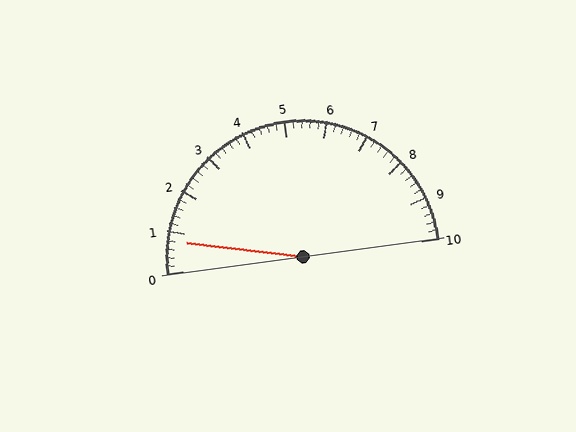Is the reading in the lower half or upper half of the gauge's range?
The reading is in the lower half of the range (0 to 10).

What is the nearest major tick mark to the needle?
The nearest major tick mark is 1.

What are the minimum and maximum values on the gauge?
The gauge ranges from 0 to 10.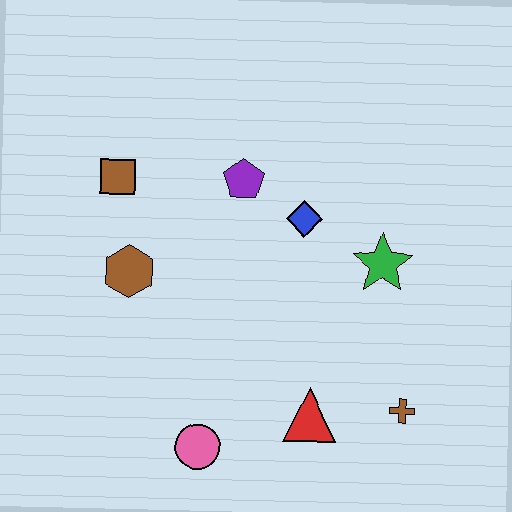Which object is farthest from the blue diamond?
The pink circle is farthest from the blue diamond.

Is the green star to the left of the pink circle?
No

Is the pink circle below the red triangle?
Yes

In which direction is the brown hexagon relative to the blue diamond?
The brown hexagon is to the left of the blue diamond.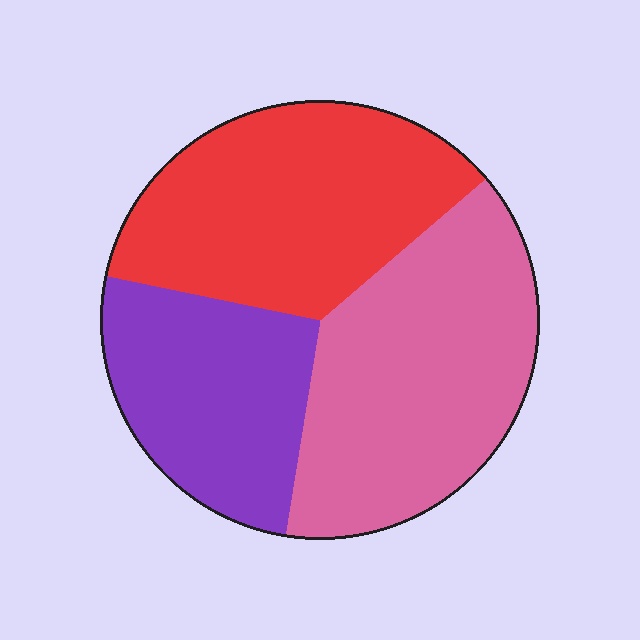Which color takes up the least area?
Purple, at roughly 25%.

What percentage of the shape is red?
Red takes up between a quarter and a half of the shape.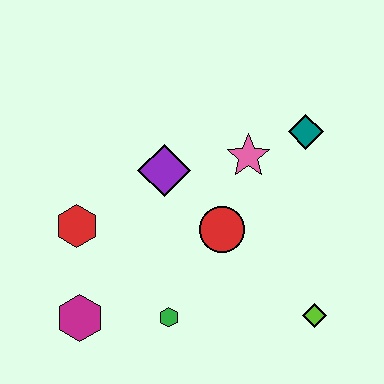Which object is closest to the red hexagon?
The magenta hexagon is closest to the red hexagon.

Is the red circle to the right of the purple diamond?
Yes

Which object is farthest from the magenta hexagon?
The teal diamond is farthest from the magenta hexagon.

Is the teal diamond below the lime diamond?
No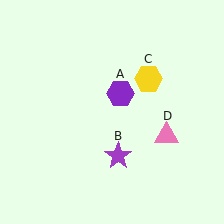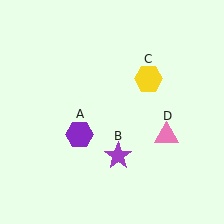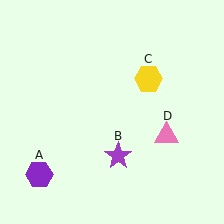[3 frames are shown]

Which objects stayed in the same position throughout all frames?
Purple star (object B) and yellow hexagon (object C) and pink triangle (object D) remained stationary.